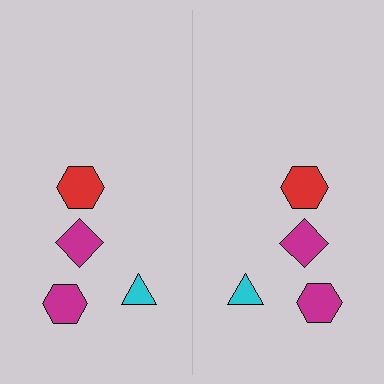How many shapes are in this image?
There are 8 shapes in this image.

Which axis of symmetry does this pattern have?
The pattern has a vertical axis of symmetry running through the center of the image.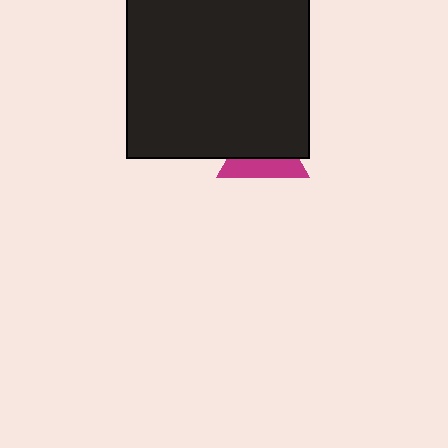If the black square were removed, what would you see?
You would see the complete magenta triangle.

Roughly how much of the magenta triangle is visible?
A small part of it is visible (roughly 39%).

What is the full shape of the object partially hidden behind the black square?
The partially hidden object is a magenta triangle.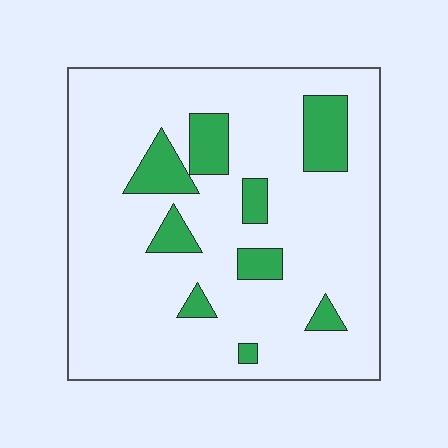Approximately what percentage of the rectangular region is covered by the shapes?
Approximately 15%.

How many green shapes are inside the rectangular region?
9.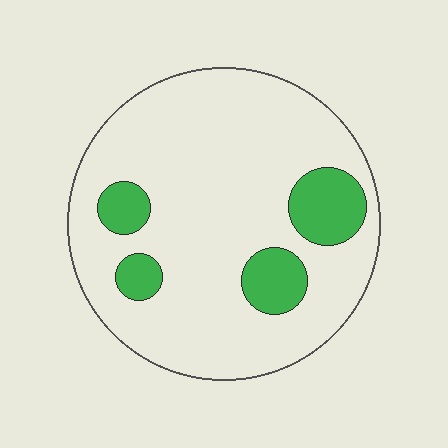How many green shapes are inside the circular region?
4.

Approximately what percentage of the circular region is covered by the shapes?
Approximately 15%.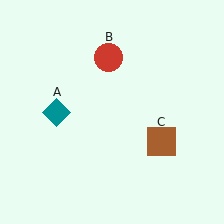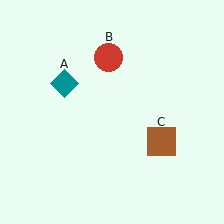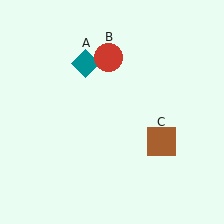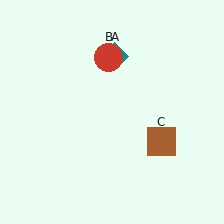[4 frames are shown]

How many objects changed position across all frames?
1 object changed position: teal diamond (object A).